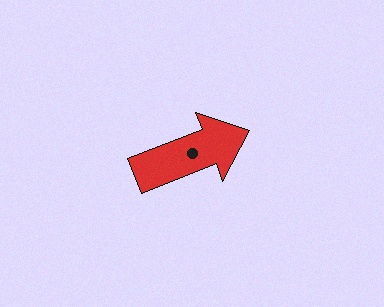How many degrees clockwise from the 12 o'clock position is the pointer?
Approximately 69 degrees.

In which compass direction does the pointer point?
East.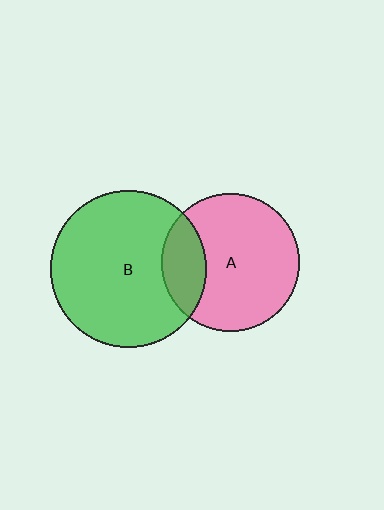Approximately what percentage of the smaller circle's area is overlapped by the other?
Approximately 20%.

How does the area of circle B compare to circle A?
Approximately 1.3 times.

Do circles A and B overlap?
Yes.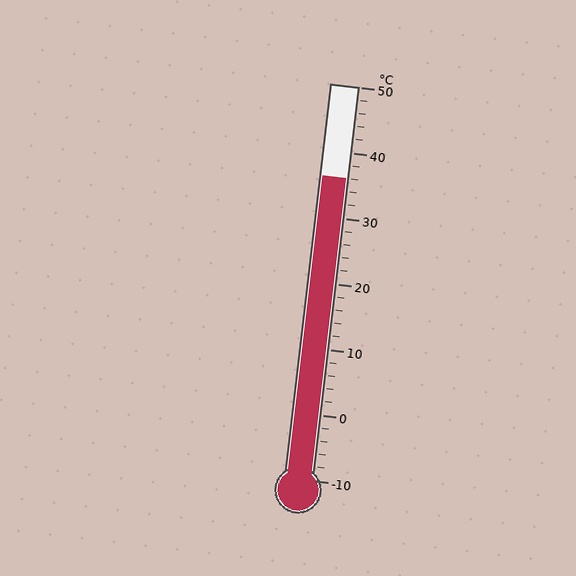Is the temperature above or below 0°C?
The temperature is above 0°C.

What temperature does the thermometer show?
The thermometer shows approximately 36°C.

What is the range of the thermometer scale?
The thermometer scale ranges from -10°C to 50°C.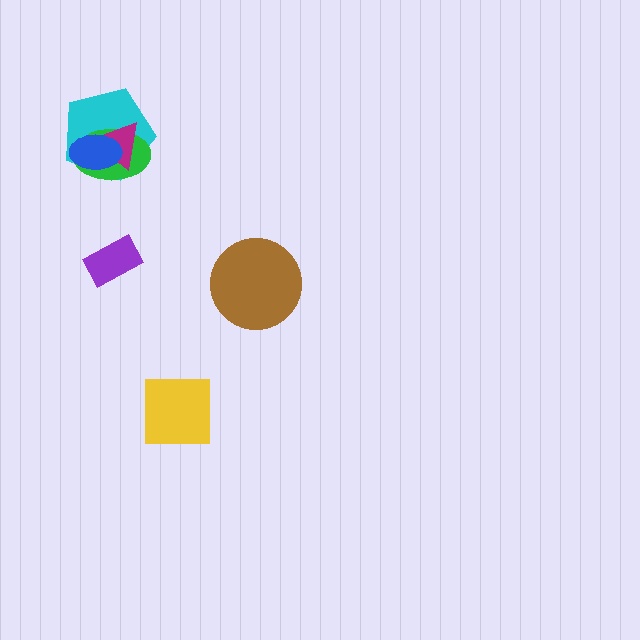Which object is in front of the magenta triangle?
The blue ellipse is in front of the magenta triangle.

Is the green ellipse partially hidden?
Yes, it is partially covered by another shape.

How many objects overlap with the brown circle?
0 objects overlap with the brown circle.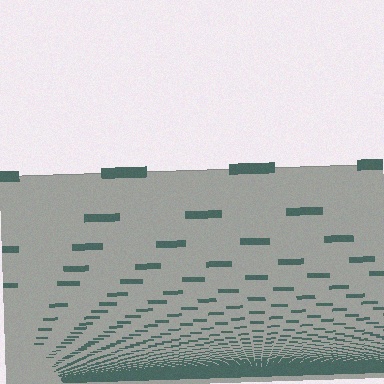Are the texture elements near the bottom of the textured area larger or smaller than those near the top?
Smaller. The gradient is inverted — elements near the bottom are smaller and denser.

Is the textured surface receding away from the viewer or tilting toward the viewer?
The surface appears to tilt toward the viewer. Texture elements get larger and sparser toward the top.